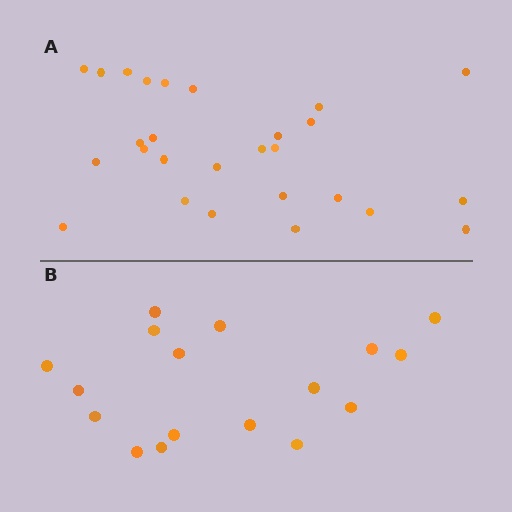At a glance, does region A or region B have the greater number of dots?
Region A (the top region) has more dots.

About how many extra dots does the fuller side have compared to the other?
Region A has roughly 10 or so more dots than region B.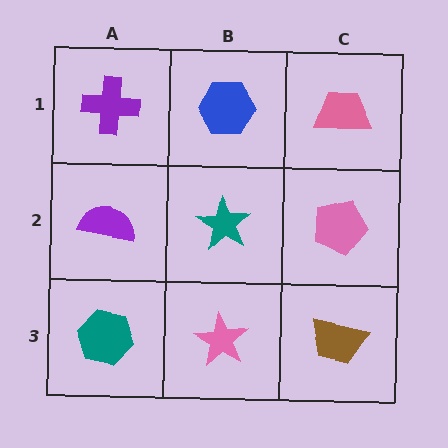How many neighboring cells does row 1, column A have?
2.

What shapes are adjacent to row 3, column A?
A purple semicircle (row 2, column A), a pink star (row 3, column B).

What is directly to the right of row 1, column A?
A blue hexagon.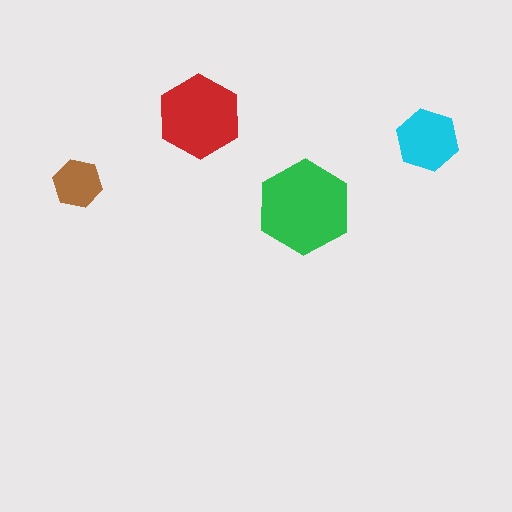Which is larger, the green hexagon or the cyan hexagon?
The green one.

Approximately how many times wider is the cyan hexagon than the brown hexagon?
About 1.5 times wider.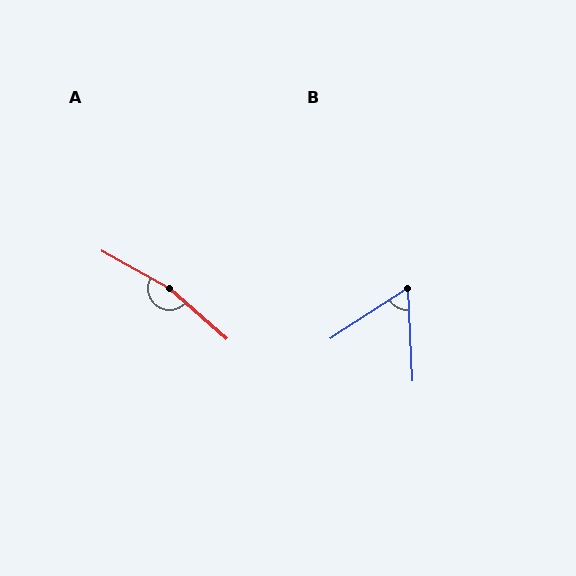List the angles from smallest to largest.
B (60°), A (167°).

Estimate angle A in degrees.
Approximately 167 degrees.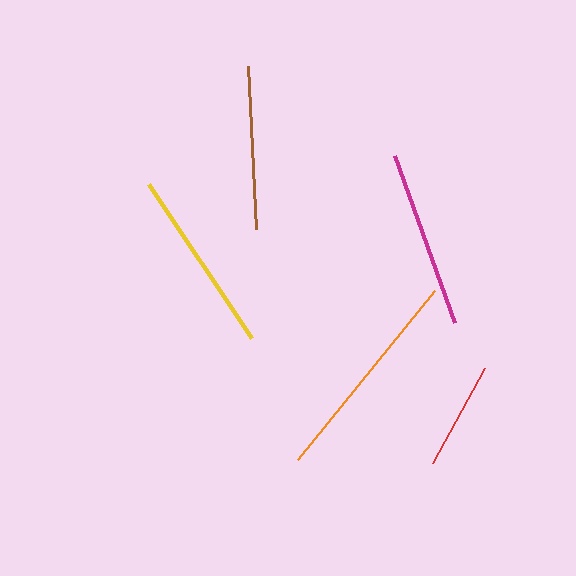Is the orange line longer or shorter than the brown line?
The orange line is longer than the brown line.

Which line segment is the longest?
The orange line is the longest at approximately 217 pixels.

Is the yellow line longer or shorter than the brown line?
The yellow line is longer than the brown line.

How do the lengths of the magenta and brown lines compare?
The magenta and brown lines are approximately the same length.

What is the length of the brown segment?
The brown segment is approximately 163 pixels long.